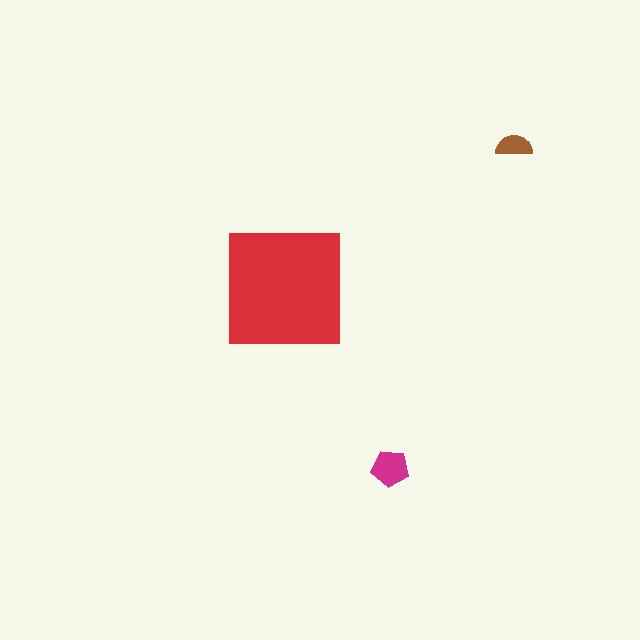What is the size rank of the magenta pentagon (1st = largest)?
2nd.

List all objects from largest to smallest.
The red square, the magenta pentagon, the brown semicircle.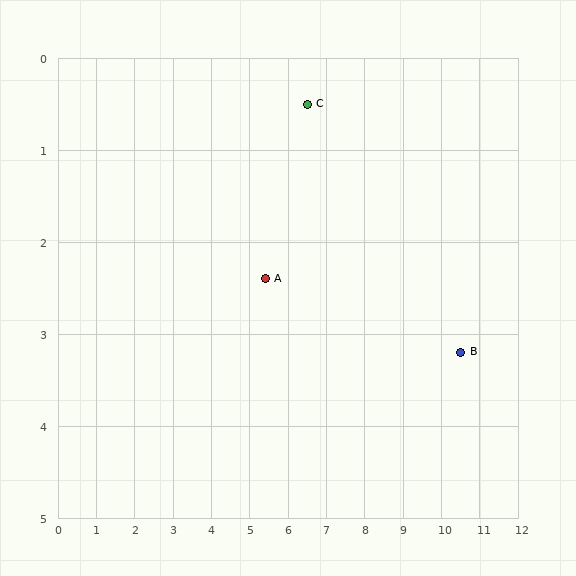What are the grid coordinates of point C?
Point C is at approximately (6.5, 0.5).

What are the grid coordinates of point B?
Point B is at approximately (10.5, 3.2).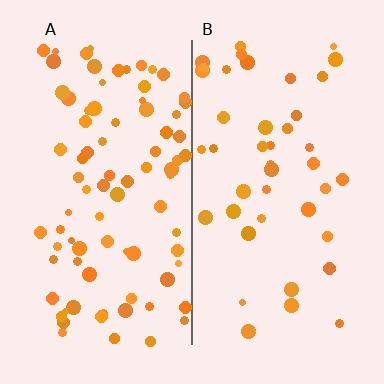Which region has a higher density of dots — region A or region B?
A (the left).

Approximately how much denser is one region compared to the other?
Approximately 2.0× — region A over region B.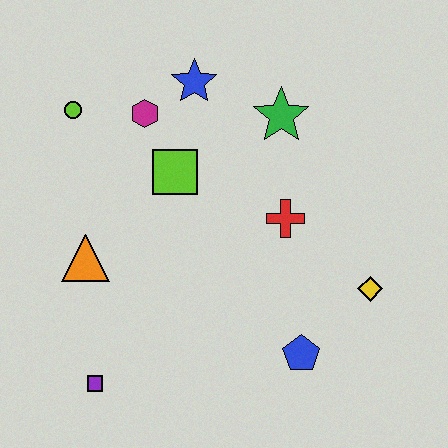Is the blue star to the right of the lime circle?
Yes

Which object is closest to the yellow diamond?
The blue pentagon is closest to the yellow diamond.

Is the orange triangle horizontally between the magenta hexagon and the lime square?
No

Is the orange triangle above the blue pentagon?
Yes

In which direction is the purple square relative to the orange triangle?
The purple square is below the orange triangle.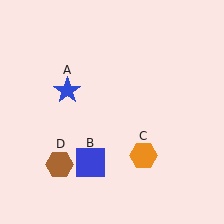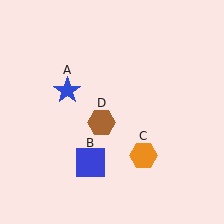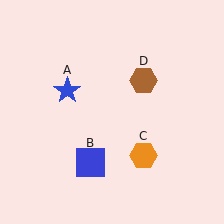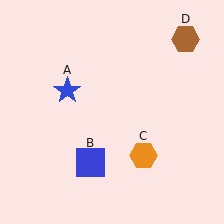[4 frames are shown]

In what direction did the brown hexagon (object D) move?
The brown hexagon (object D) moved up and to the right.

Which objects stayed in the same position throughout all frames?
Blue star (object A) and blue square (object B) and orange hexagon (object C) remained stationary.